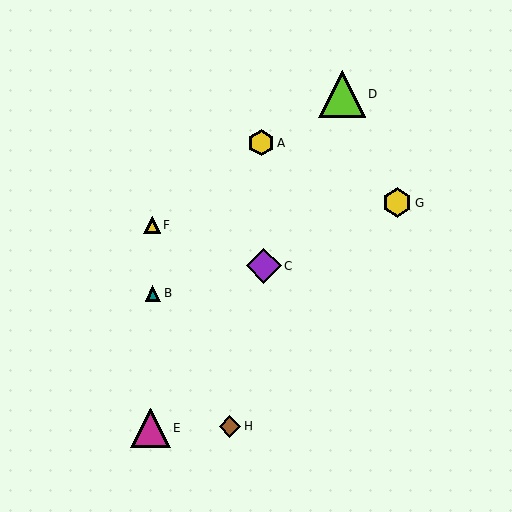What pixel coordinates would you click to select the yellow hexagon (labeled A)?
Click at (261, 143) to select the yellow hexagon A.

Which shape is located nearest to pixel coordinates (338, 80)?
The lime triangle (labeled D) at (342, 94) is nearest to that location.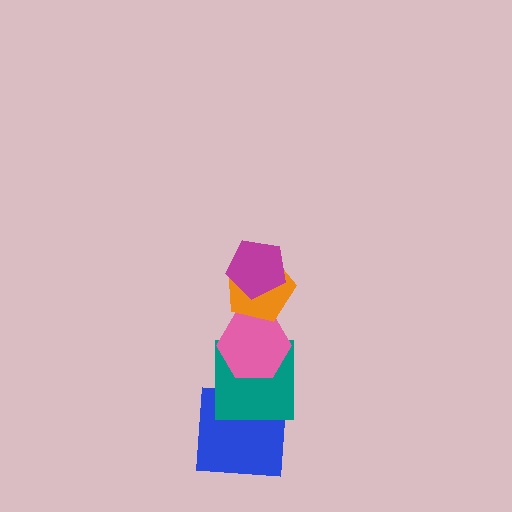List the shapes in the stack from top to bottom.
From top to bottom: the magenta pentagon, the orange pentagon, the pink hexagon, the teal square, the blue square.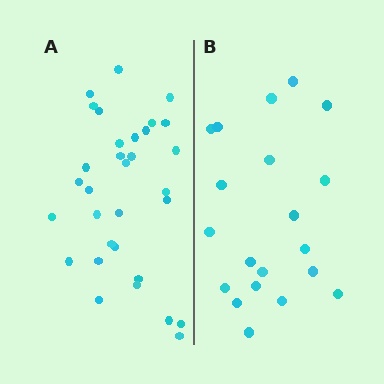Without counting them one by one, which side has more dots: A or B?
Region A (the left region) has more dots.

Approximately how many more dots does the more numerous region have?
Region A has roughly 12 or so more dots than region B.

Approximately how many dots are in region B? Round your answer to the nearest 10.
About 20 dots.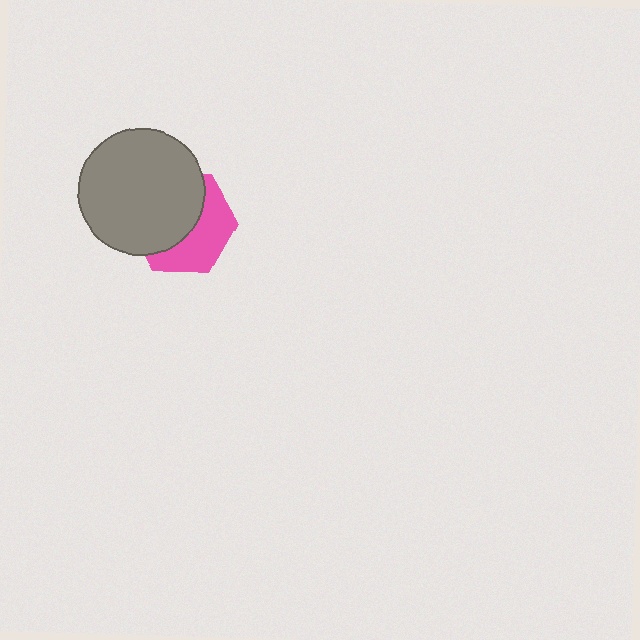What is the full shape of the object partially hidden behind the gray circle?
The partially hidden object is a pink hexagon.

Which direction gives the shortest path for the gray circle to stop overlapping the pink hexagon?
Moving toward the upper-left gives the shortest separation.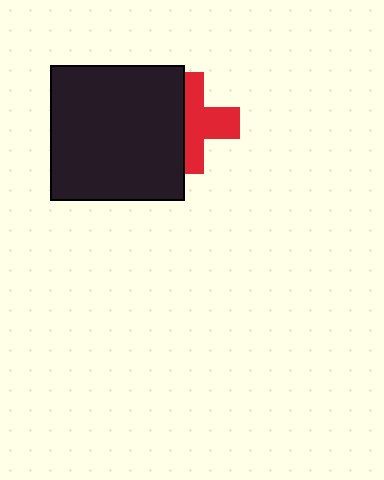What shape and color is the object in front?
The object in front is a black square.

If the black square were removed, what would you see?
You would see the complete red cross.